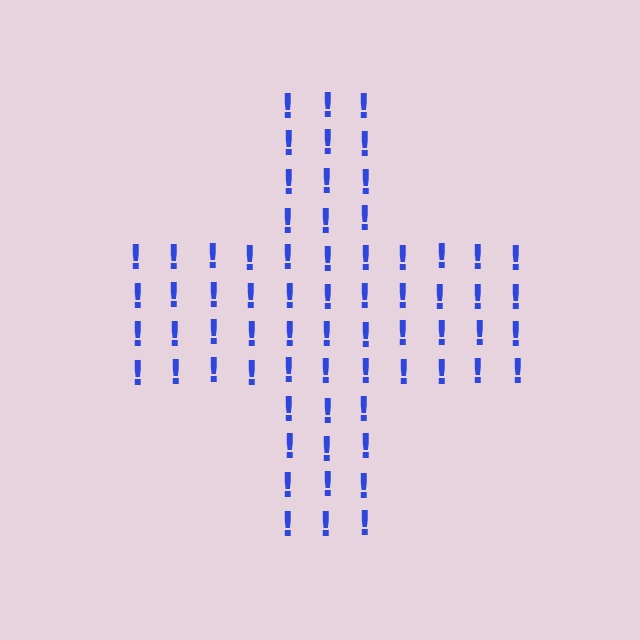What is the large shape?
The large shape is a cross.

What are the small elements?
The small elements are exclamation marks.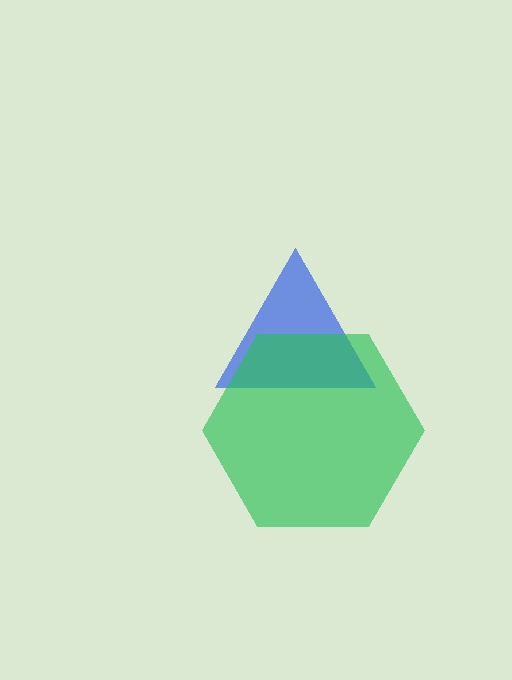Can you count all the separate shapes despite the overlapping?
Yes, there are 2 separate shapes.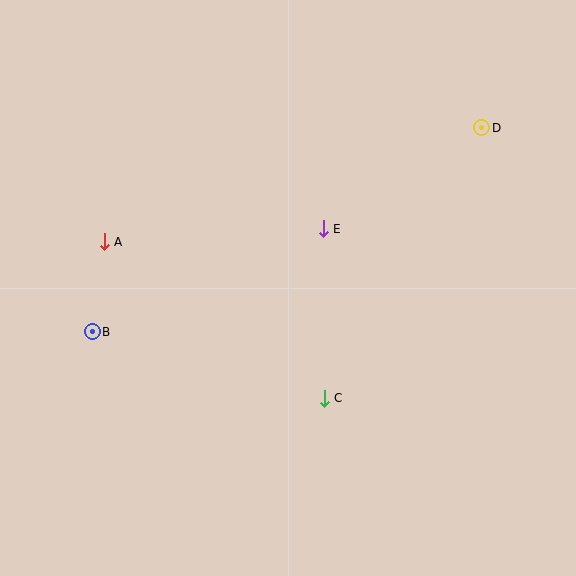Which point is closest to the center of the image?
Point E at (323, 229) is closest to the center.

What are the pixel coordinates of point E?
Point E is at (323, 229).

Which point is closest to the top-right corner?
Point D is closest to the top-right corner.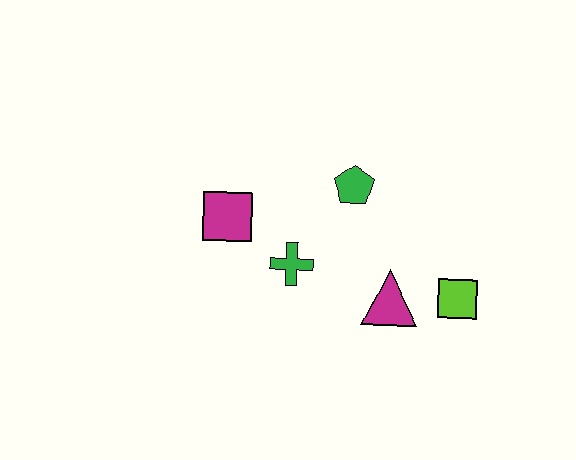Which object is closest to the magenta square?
The green cross is closest to the magenta square.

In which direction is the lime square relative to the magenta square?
The lime square is to the right of the magenta square.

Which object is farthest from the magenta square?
The lime square is farthest from the magenta square.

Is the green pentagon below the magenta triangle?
No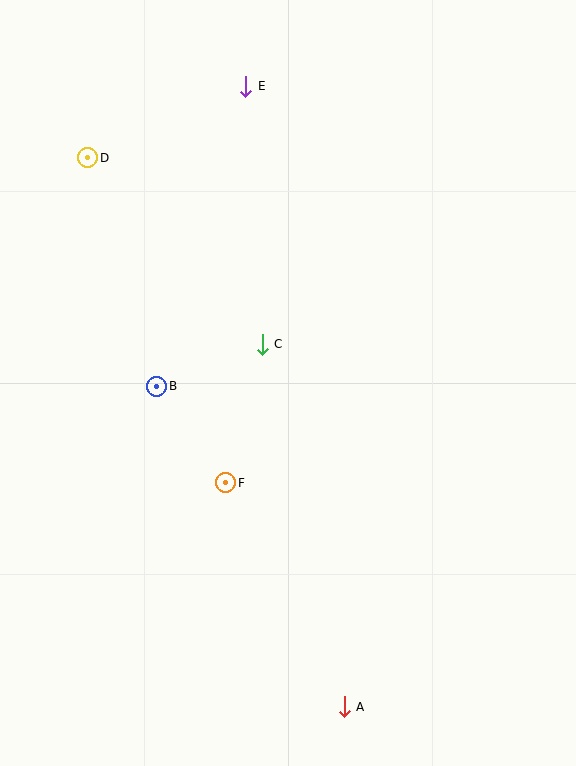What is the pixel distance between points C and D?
The distance between C and D is 255 pixels.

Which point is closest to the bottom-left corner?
Point A is closest to the bottom-left corner.